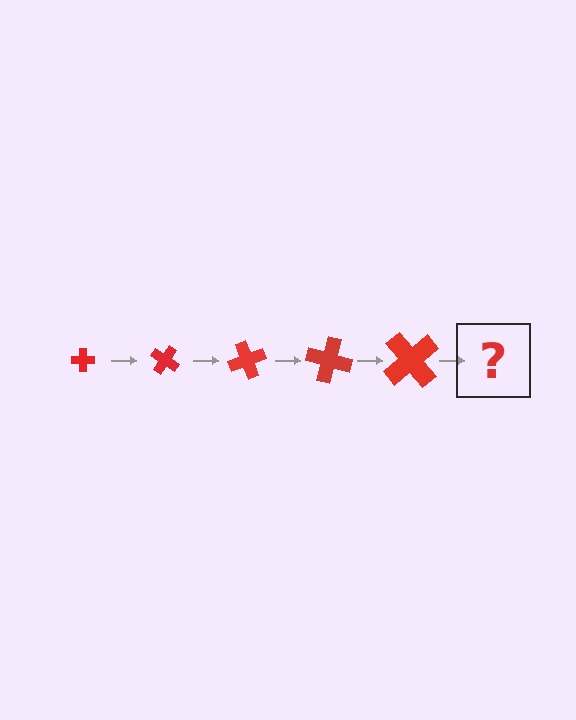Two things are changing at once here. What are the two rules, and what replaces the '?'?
The two rules are that the cross grows larger each step and it rotates 35 degrees each step. The '?' should be a cross, larger than the previous one and rotated 175 degrees from the start.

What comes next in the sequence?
The next element should be a cross, larger than the previous one and rotated 175 degrees from the start.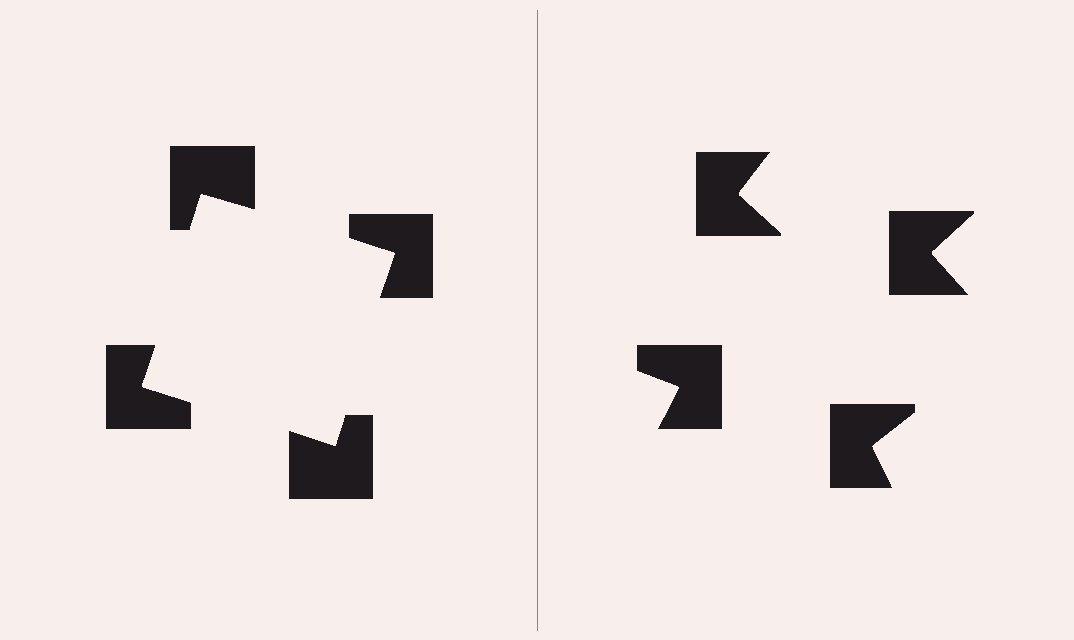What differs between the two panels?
The notched squares are positioned identically on both sides; only the wedge orientations differ. On the left they align to a square; on the right they are misaligned.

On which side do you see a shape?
An illusory square appears on the left side. On the right side the wedge cuts are rotated, so no coherent shape forms.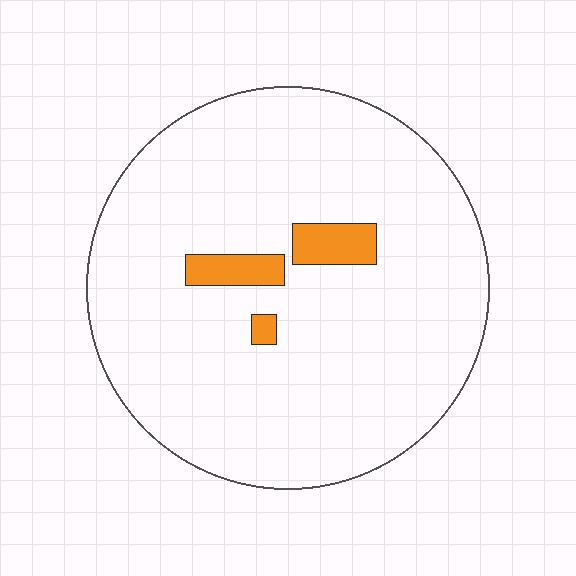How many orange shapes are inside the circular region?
3.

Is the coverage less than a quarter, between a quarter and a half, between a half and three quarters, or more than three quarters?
Less than a quarter.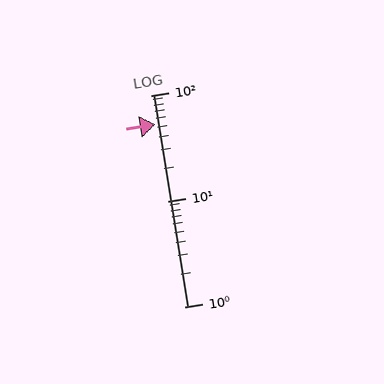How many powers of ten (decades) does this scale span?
The scale spans 2 decades, from 1 to 100.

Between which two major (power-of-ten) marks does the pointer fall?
The pointer is between 10 and 100.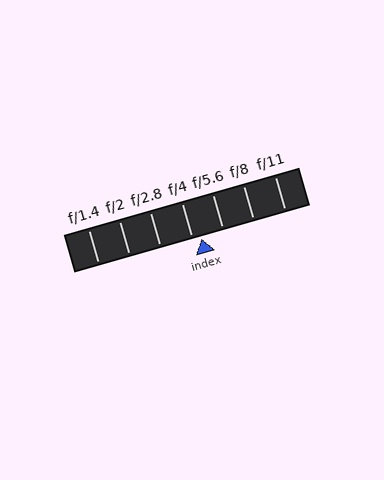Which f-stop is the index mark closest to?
The index mark is closest to f/4.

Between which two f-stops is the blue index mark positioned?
The index mark is between f/4 and f/5.6.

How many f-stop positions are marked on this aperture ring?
There are 7 f-stop positions marked.